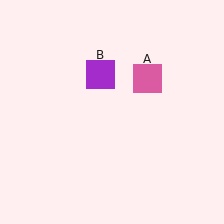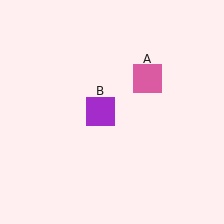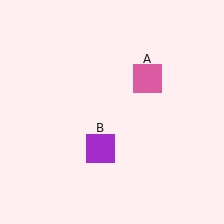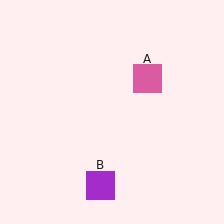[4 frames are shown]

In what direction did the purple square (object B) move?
The purple square (object B) moved down.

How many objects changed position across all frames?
1 object changed position: purple square (object B).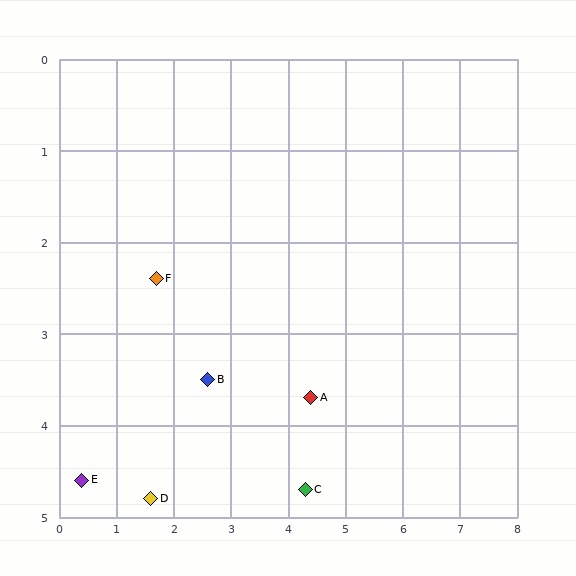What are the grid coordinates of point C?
Point C is at approximately (4.3, 4.7).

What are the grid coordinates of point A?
Point A is at approximately (4.4, 3.7).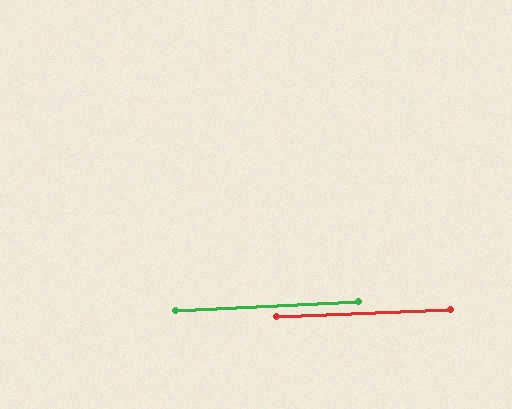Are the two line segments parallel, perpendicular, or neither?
Parallel — their directions differ by only 0.5°.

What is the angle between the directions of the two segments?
Approximately 0 degrees.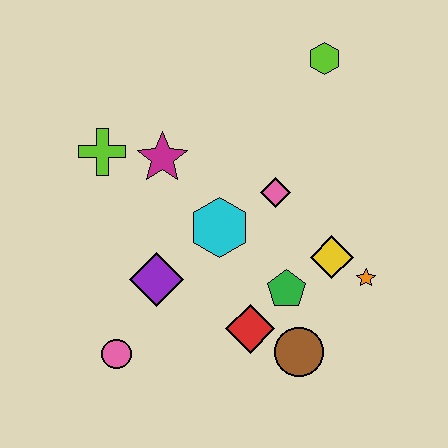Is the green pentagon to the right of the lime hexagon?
No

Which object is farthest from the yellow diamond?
The lime cross is farthest from the yellow diamond.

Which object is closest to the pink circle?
The purple diamond is closest to the pink circle.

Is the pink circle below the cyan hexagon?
Yes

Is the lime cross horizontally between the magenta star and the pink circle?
No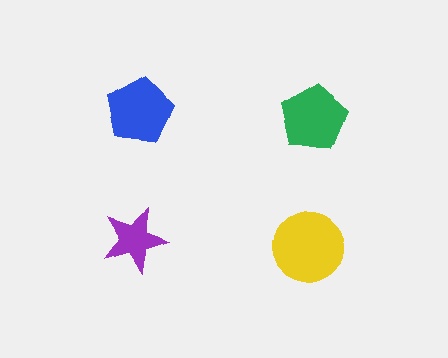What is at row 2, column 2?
A yellow circle.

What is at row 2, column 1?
A purple star.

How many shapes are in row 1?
2 shapes.